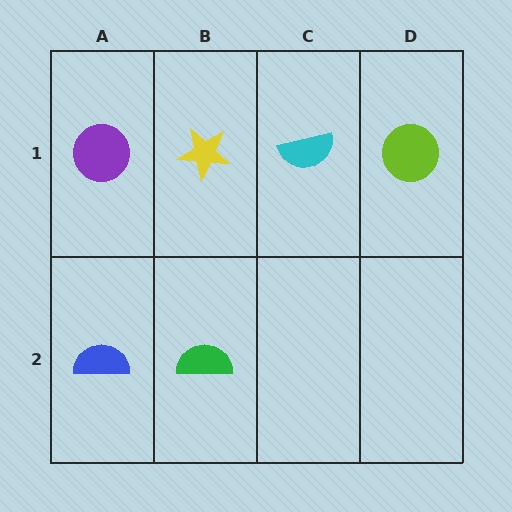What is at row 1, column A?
A purple circle.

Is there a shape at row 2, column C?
No, that cell is empty.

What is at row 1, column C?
A cyan semicircle.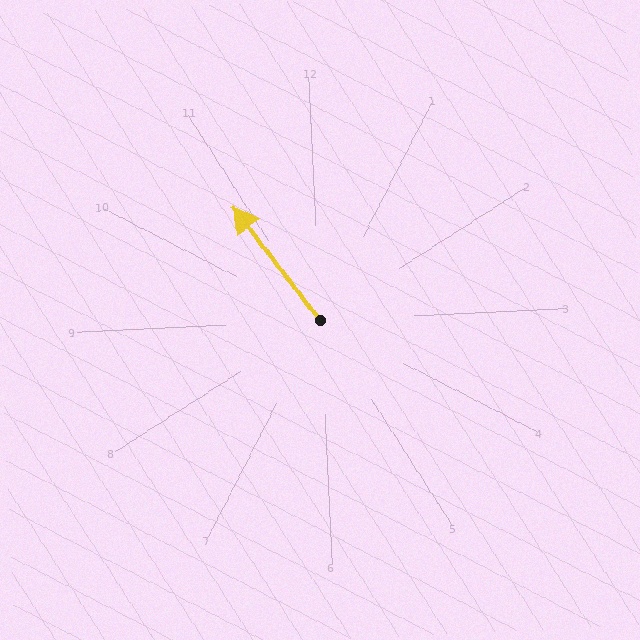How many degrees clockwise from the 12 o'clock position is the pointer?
Approximately 325 degrees.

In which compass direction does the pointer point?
Northwest.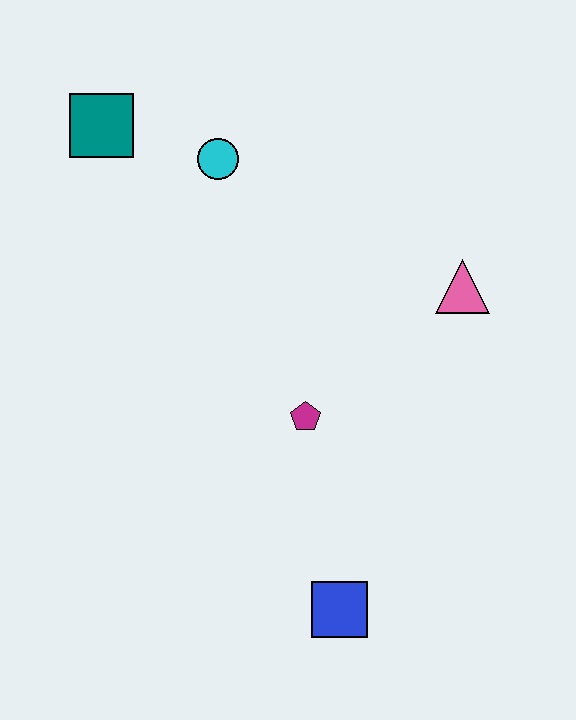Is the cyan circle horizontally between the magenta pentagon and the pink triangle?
No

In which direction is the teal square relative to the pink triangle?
The teal square is to the left of the pink triangle.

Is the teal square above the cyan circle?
Yes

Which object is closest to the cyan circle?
The teal square is closest to the cyan circle.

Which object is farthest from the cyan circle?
The blue square is farthest from the cyan circle.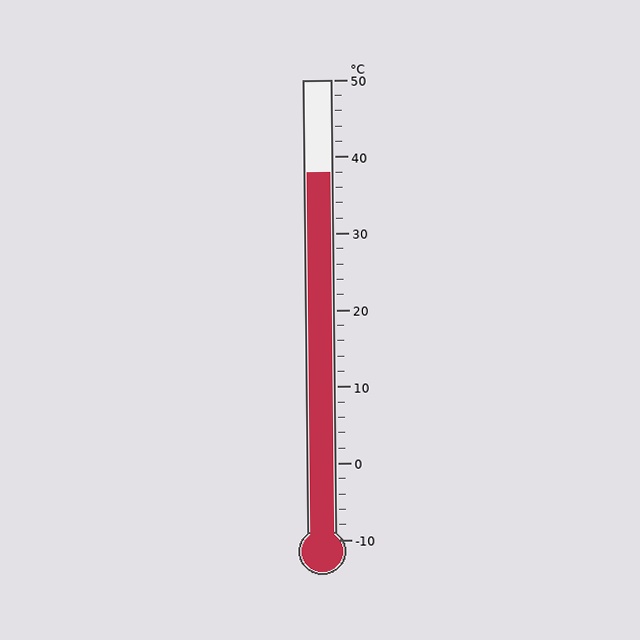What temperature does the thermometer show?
The thermometer shows approximately 38°C.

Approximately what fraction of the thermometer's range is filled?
The thermometer is filled to approximately 80% of its range.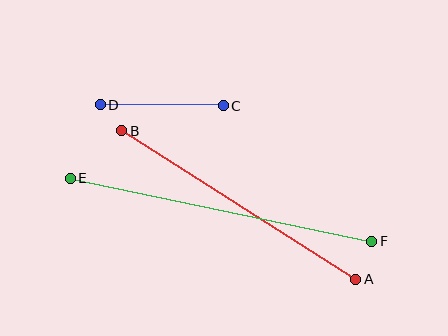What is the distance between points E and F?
The distance is approximately 308 pixels.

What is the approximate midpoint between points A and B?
The midpoint is at approximately (239, 205) pixels.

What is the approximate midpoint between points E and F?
The midpoint is at approximately (221, 210) pixels.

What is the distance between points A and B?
The distance is approximately 277 pixels.